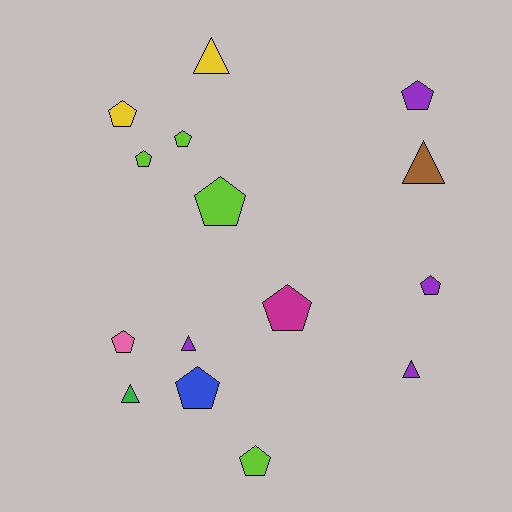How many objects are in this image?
There are 15 objects.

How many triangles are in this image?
There are 5 triangles.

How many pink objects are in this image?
There is 1 pink object.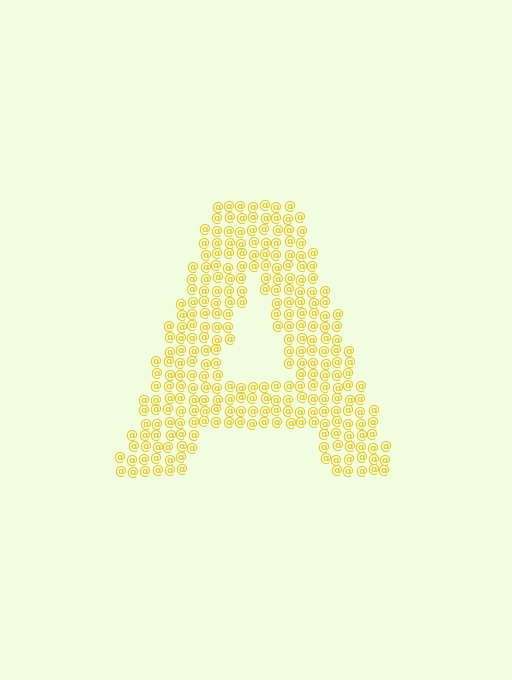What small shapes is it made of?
It is made of small at signs.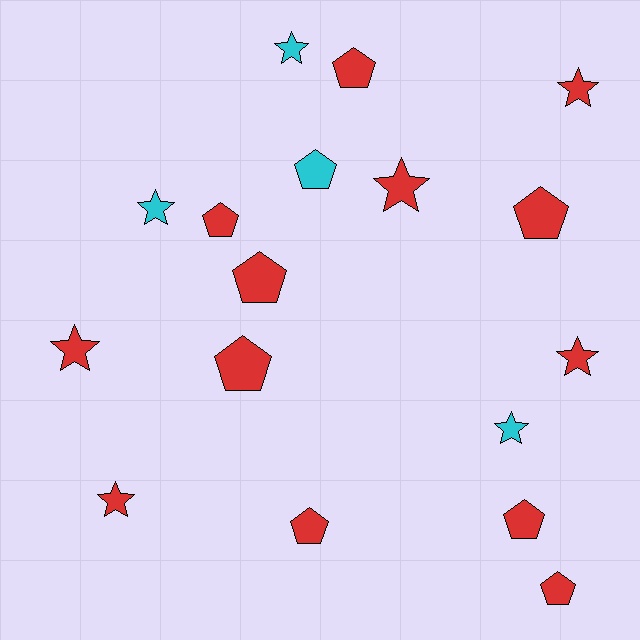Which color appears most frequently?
Red, with 13 objects.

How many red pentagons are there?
There are 8 red pentagons.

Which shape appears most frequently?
Pentagon, with 9 objects.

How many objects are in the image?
There are 17 objects.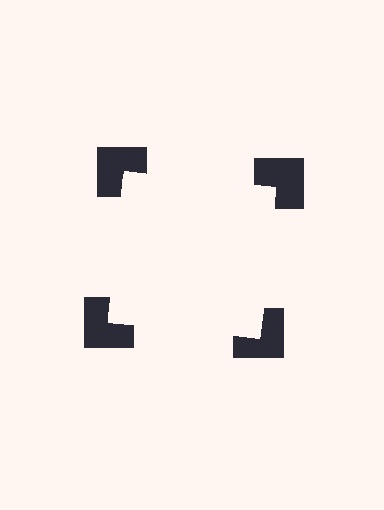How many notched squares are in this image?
There are 4 — one at each vertex of the illusory square.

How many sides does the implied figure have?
4 sides.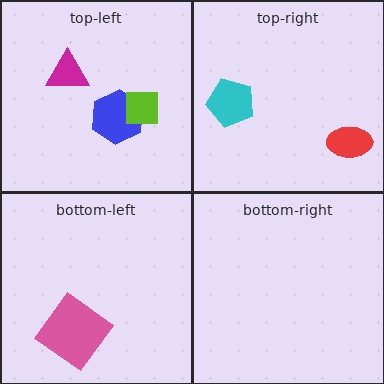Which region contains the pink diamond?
The bottom-left region.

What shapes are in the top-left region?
The blue hexagon, the magenta triangle, the lime square.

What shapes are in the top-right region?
The cyan pentagon, the red ellipse.